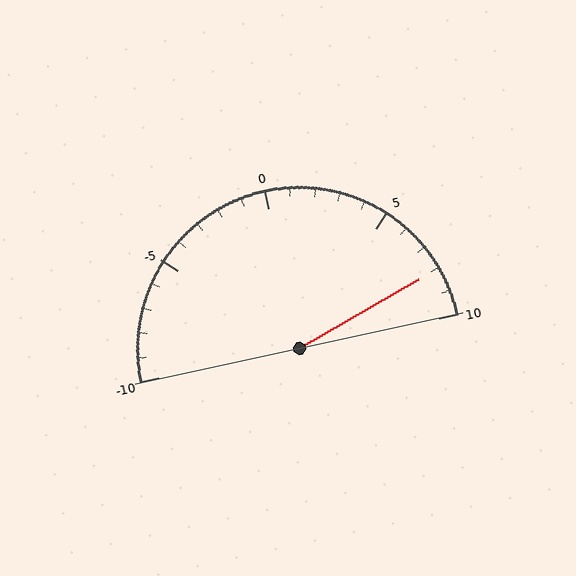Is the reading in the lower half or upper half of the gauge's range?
The reading is in the upper half of the range (-10 to 10).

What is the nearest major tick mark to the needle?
The nearest major tick mark is 10.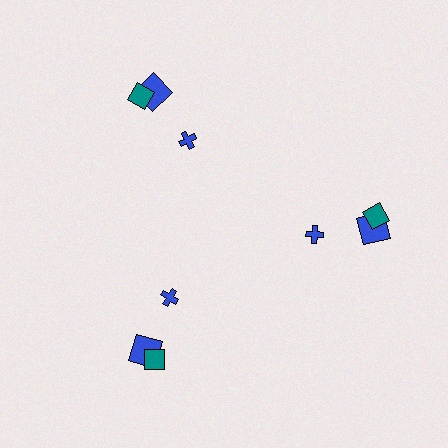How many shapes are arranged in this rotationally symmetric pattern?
There are 9 shapes, arranged in 3 groups of 3.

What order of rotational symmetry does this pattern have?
This pattern has 3-fold rotational symmetry.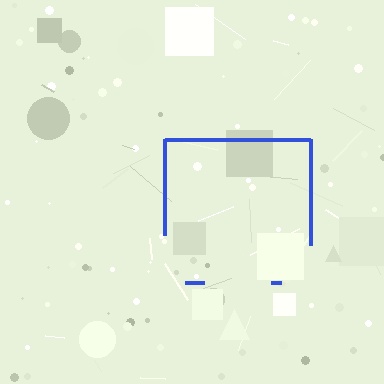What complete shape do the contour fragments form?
The contour fragments form a square.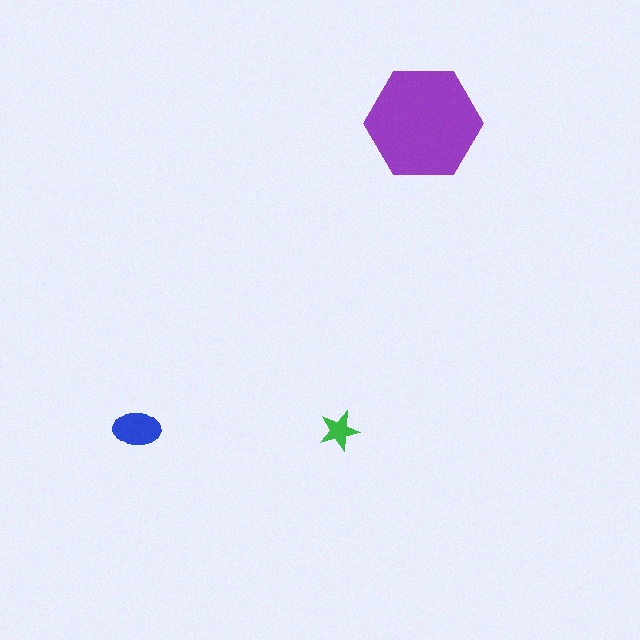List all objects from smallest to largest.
The green star, the blue ellipse, the purple hexagon.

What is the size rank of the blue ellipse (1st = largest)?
2nd.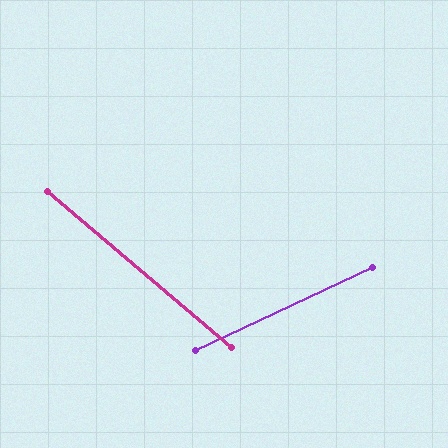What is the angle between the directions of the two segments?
Approximately 66 degrees.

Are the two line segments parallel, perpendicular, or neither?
Neither parallel nor perpendicular — they differ by about 66°.